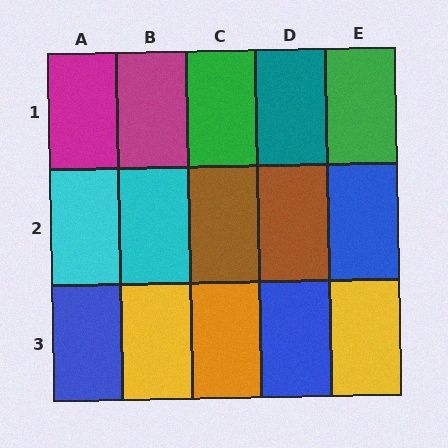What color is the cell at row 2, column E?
Blue.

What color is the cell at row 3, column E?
Yellow.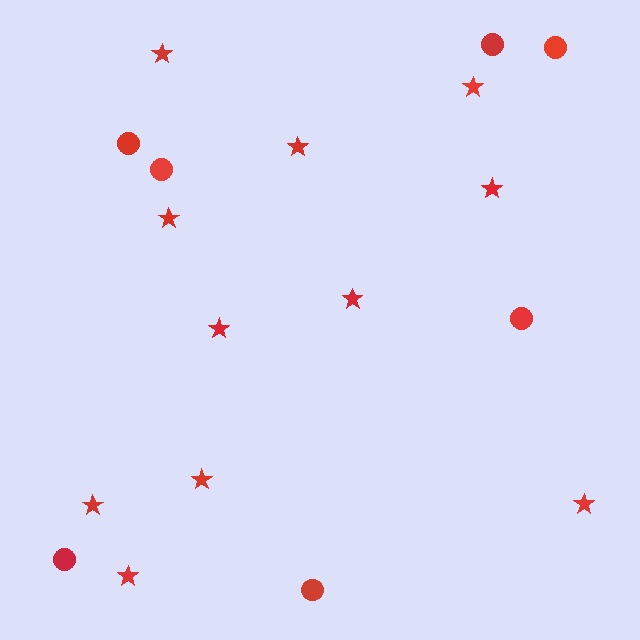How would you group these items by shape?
There are 2 groups: one group of stars (11) and one group of circles (7).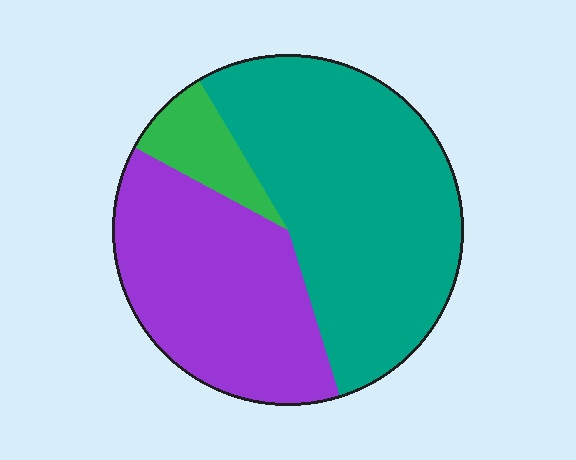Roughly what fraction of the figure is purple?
Purple covers 38% of the figure.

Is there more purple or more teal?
Teal.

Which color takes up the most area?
Teal, at roughly 55%.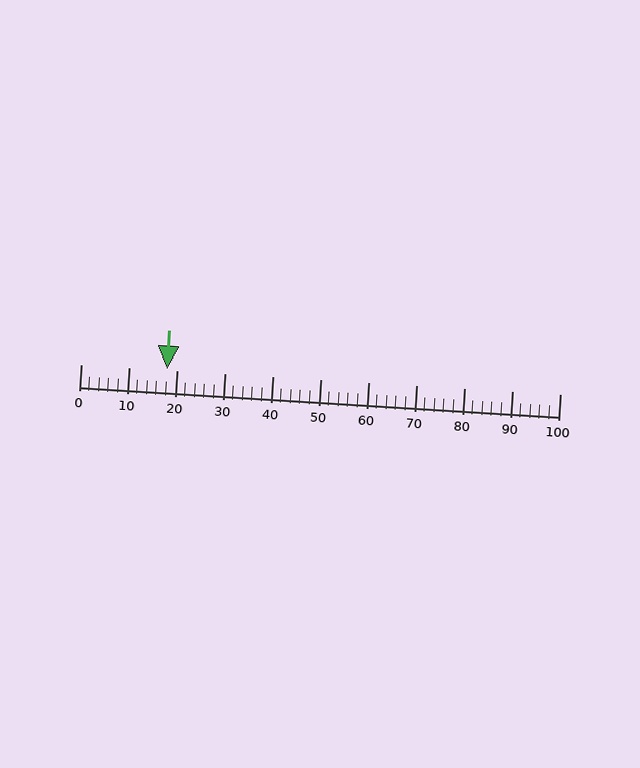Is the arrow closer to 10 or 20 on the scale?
The arrow is closer to 20.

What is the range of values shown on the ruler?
The ruler shows values from 0 to 100.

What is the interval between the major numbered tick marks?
The major tick marks are spaced 10 units apart.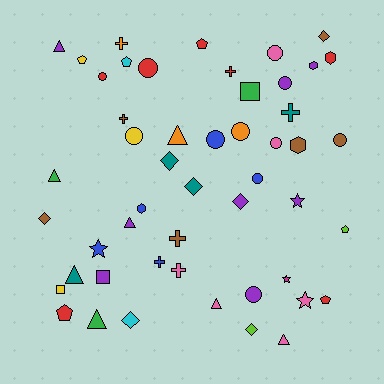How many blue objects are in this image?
There are 5 blue objects.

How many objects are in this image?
There are 50 objects.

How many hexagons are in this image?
There are 4 hexagons.